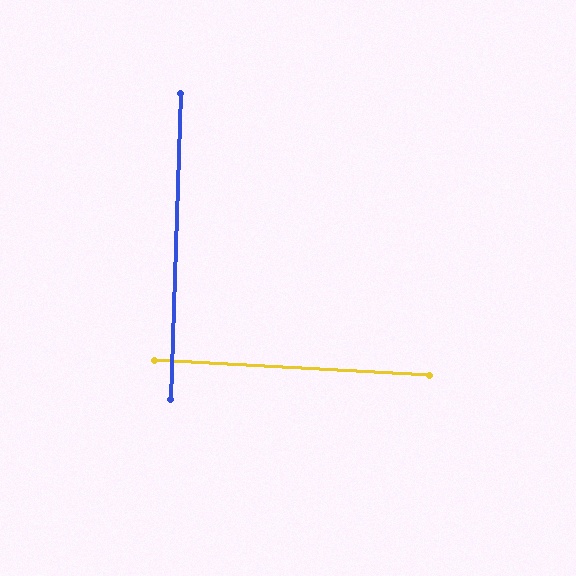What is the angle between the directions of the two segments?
Approximately 89 degrees.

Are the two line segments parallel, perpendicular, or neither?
Perpendicular — they meet at approximately 89°.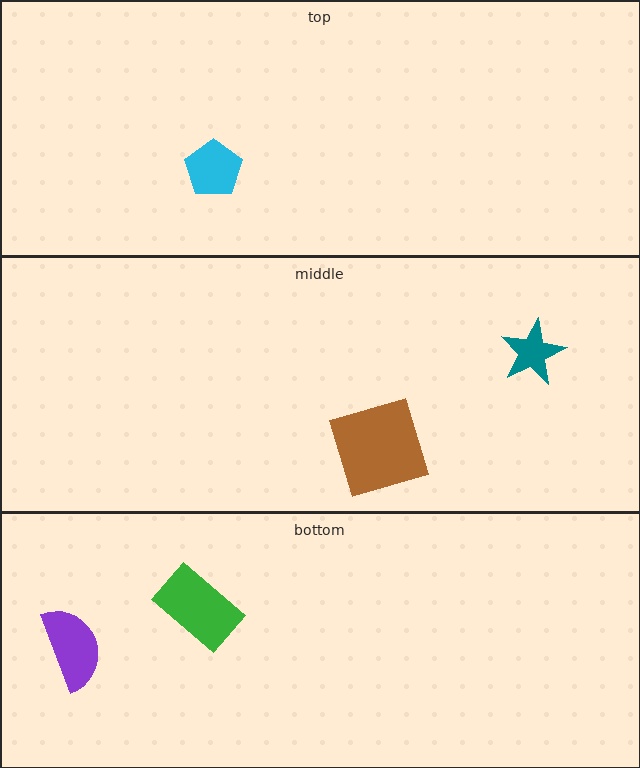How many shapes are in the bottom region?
2.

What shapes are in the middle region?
The brown square, the teal star.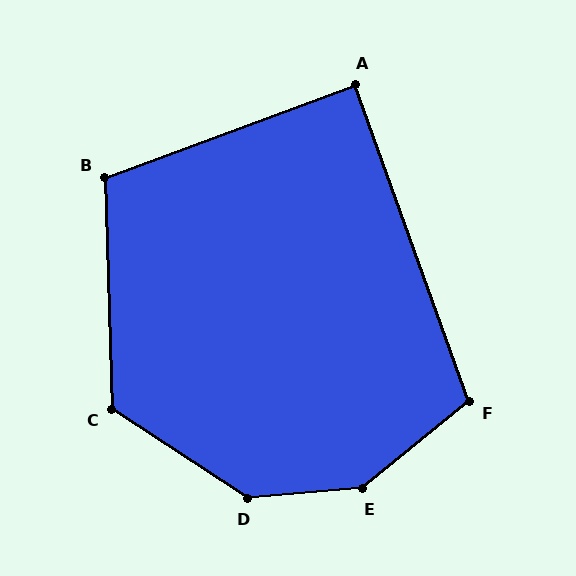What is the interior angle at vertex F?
Approximately 109 degrees (obtuse).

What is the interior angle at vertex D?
Approximately 142 degrees (obtuse).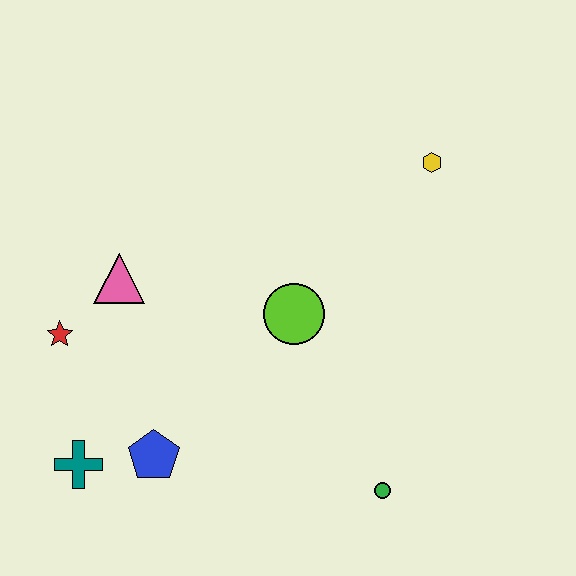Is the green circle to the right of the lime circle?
Yes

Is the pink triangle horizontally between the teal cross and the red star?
No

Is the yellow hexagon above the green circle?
Yes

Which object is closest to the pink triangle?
The red star is closest to the pink triangle.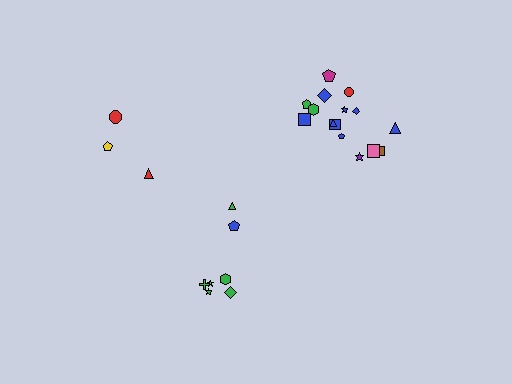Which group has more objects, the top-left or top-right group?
The top-right group.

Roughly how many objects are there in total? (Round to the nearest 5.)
Roughly 25 objects in total.